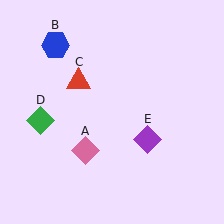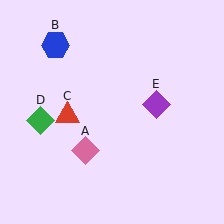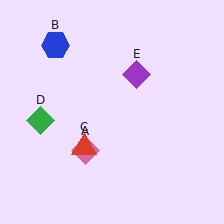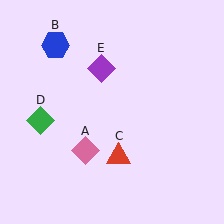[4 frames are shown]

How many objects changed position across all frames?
2 objects changed position: red triangle (object C), purple diamond (object E).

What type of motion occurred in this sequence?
The red triangle (object C), purple diamond (object E) rotated counterclockwise around the center of the scene.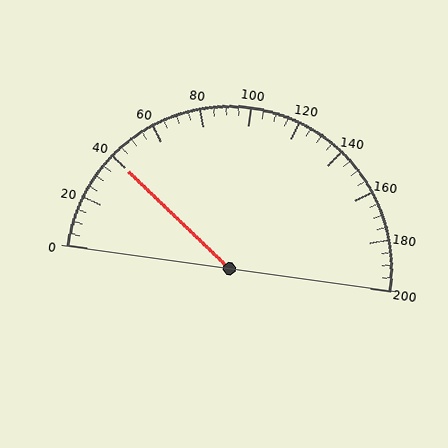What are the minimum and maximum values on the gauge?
The gauge ranges from 0 to 200.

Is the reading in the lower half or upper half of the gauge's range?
The reading is in the lower half of the range (0 to 200).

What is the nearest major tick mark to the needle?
The nearest major tick mark is 40.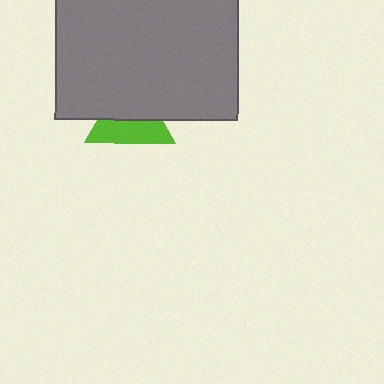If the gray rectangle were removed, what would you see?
You would see the complete lime triangle.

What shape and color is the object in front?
The object in front is a gray rectangle.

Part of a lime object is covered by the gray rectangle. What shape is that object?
It is a triangle.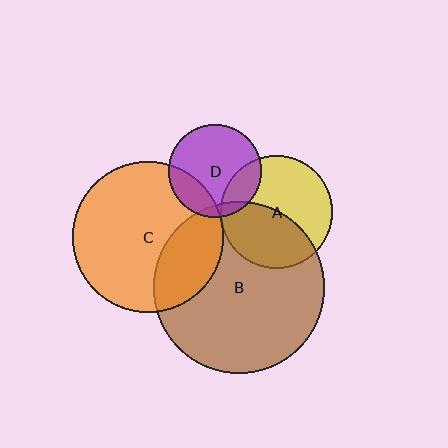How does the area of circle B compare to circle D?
Approximately 3.4 times.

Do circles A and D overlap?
Yes.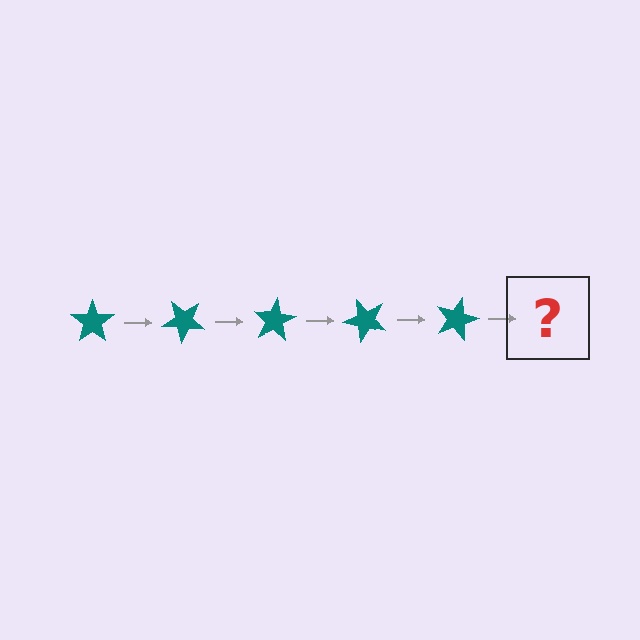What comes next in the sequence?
The next element should be a teal star rotated 200 degrees.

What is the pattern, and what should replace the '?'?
The pattern is that the star rotates 40 degrees each step. The '?' should be a teal star rotated 200 degrees.